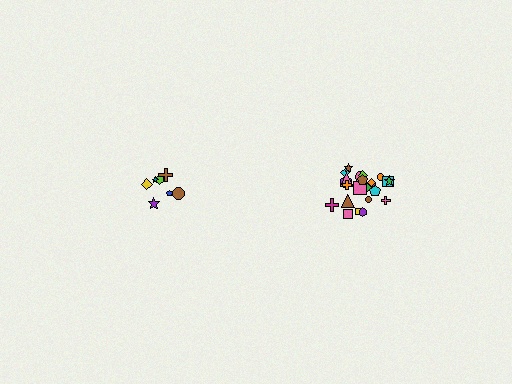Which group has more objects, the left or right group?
The right group.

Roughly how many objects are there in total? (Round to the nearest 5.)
Roughly 30 objects in total.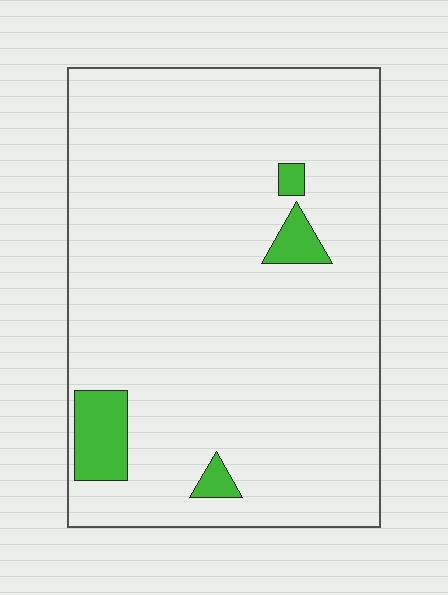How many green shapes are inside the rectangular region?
4.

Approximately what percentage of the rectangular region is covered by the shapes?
Approximately 5%.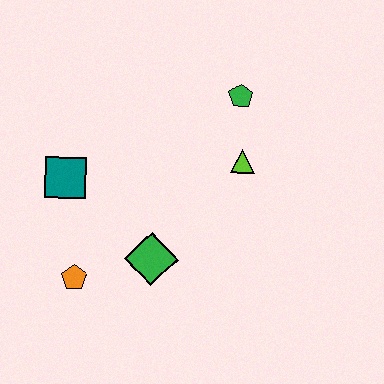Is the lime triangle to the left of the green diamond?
No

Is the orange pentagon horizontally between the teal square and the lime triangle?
Yes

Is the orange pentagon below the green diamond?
Yes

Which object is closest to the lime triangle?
The green pentagon is closest to the lime triangle.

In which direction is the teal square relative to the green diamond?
The teal square is to the left of the green diamond.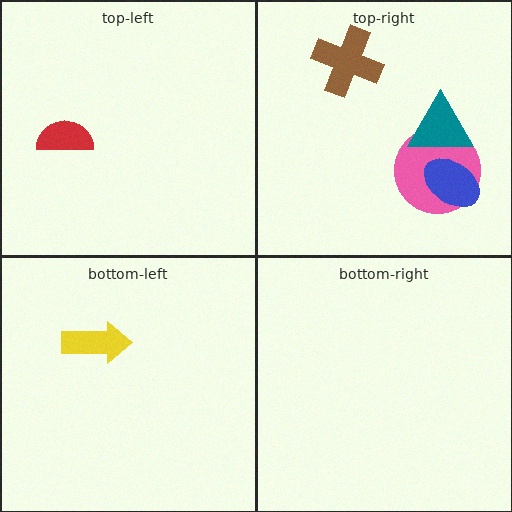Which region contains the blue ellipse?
The top-right region.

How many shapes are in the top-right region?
4.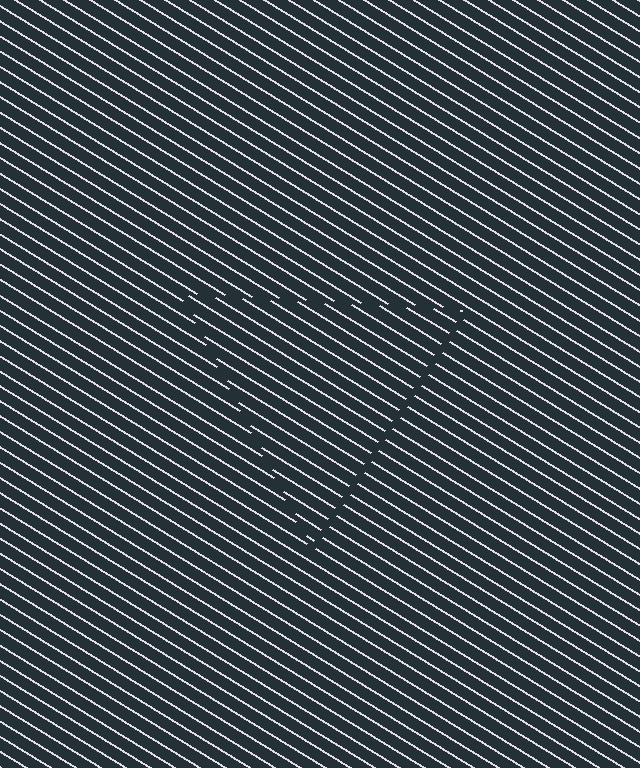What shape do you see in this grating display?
An illusory triangle. The interior of the shape contains the same grating, shifted by half a period — the contour is defined by the phase discontinuity where line-ends from the inner and outer gratings abut.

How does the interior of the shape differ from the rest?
The interior of the shape contains the same grating, shifted by half a period — the contour is defined by the phase discontinuity where line-ends from the inner and outer gratings abut.